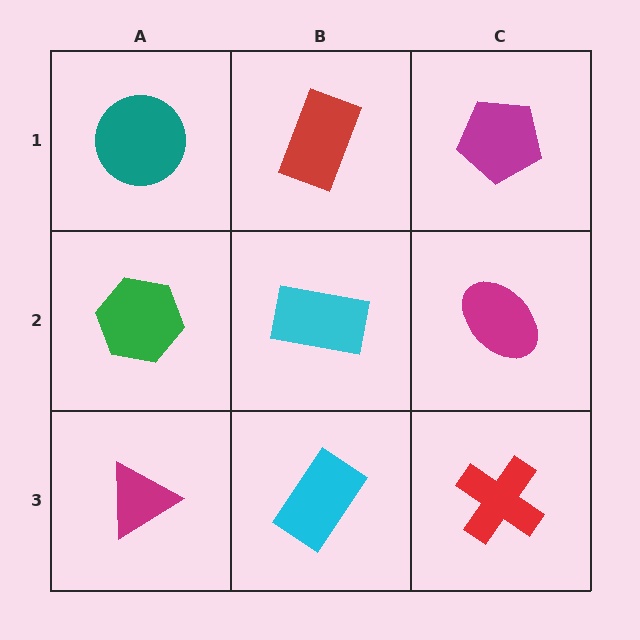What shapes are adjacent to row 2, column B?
A red rectangle (row 1, column B), a cyan rectangle (row 3, column B), a green hexagon (row 2, column A), a magenta ellipse (row 2, column C).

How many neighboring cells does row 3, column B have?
3.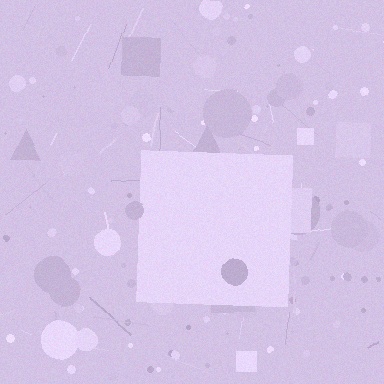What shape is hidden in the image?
A square is hidden in the image.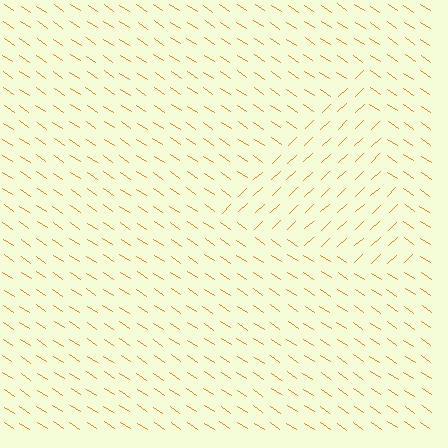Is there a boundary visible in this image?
Yes, there is a texture boundary formed by a change in line orientation.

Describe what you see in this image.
The image is filled with small orange line segments. A triangle region in the image has lines oriented differently from the surrounding lines, creating a visible texture boundary.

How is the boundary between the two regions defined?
The boundary is defined purely by a change in line orientation (approximately 77 degrees difference). All lines are the same color and thickness.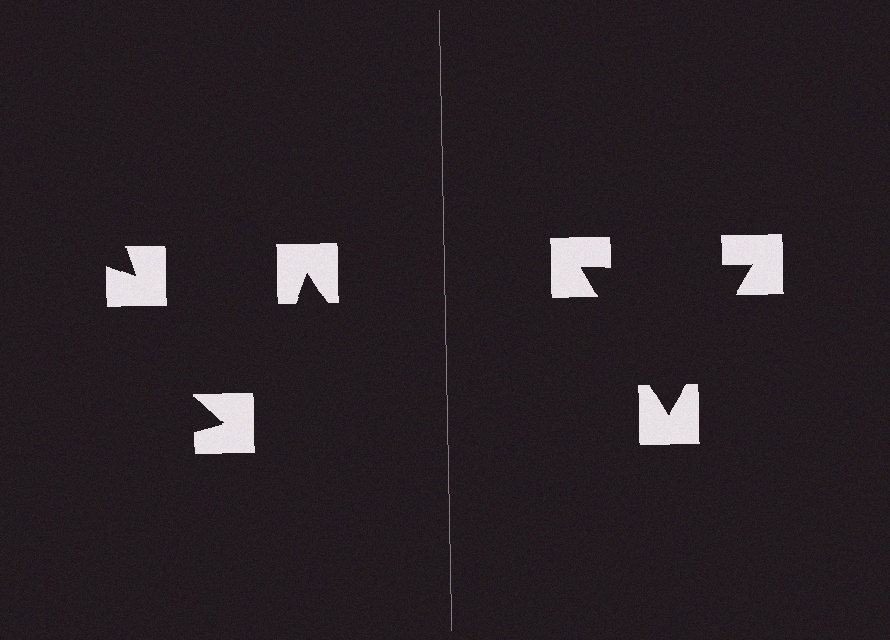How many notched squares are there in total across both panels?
6 — 3 on each side.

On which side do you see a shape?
An illusory triangle appears on the right side. On the left side the wedge cuts are rotated, so no coherent shape forms.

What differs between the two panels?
The notched squares are positioned identically on both sides; only the wedge orientations differ. On the right they align to a triangle; on the left they are misaligned.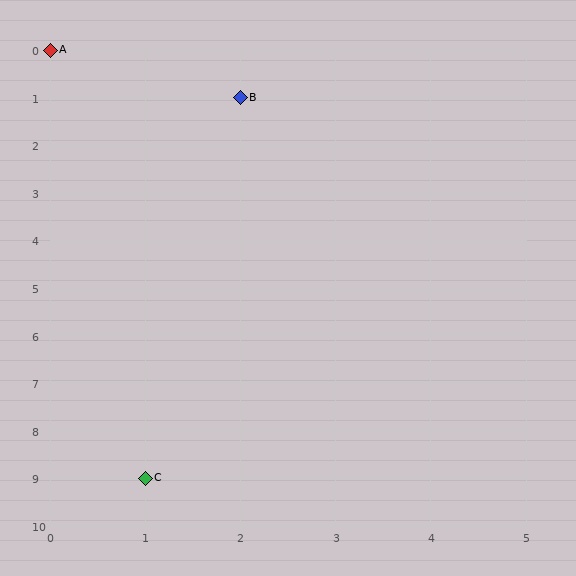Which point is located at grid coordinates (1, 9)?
Point C is at (1, 9).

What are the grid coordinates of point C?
Point C is at grid coordinates (1, 9).